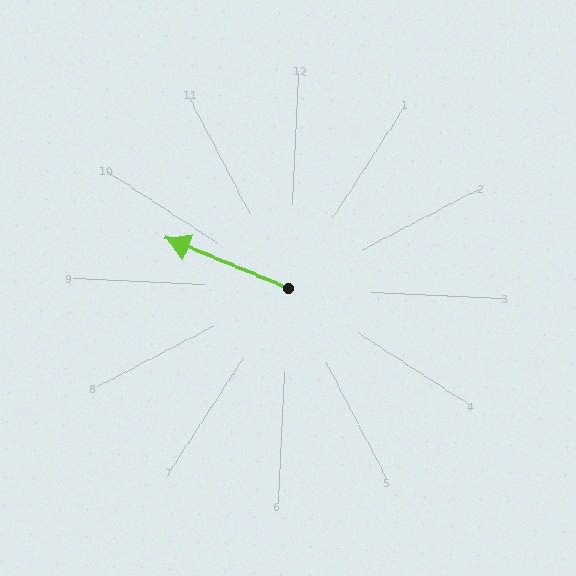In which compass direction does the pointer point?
West.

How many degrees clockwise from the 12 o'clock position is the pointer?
Approximately 290 degrees.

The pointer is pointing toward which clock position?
Roughly 10 o'clock.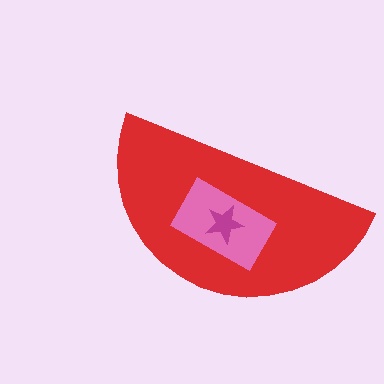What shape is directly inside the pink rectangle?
The magenta star.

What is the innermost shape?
The magenta star.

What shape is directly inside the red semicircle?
The pink rectangle.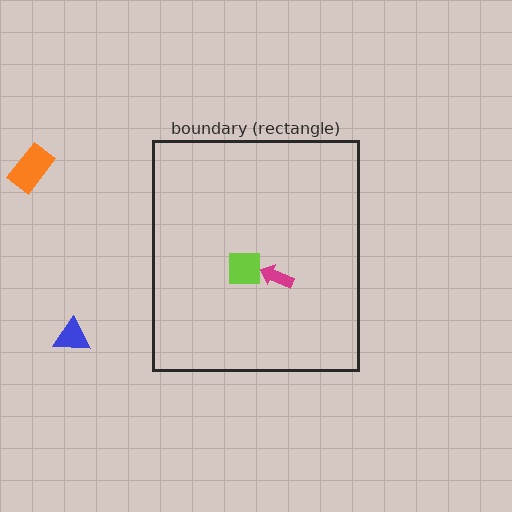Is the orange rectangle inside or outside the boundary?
Outside.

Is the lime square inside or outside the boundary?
Inside.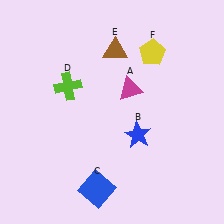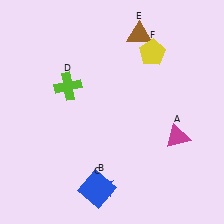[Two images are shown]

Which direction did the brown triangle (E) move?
The brown triangle (E) moved right.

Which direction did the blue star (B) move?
The blue star (B) moved down.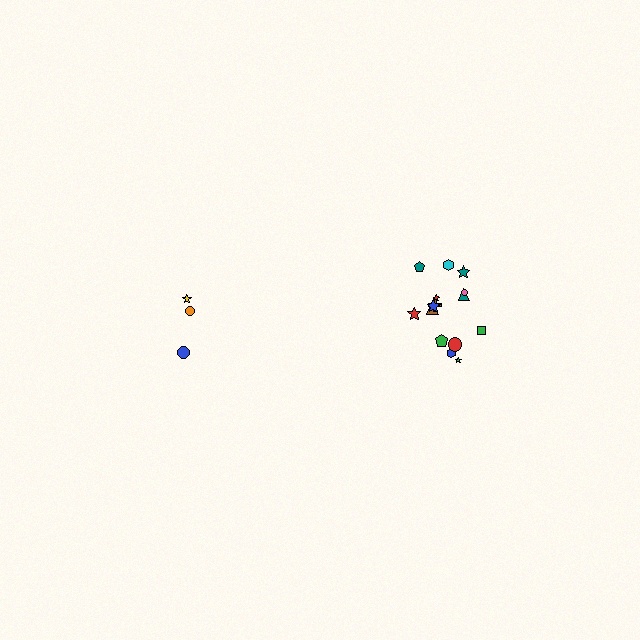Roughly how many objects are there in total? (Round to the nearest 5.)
Roughly 20 objects in total.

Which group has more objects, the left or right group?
The right group.